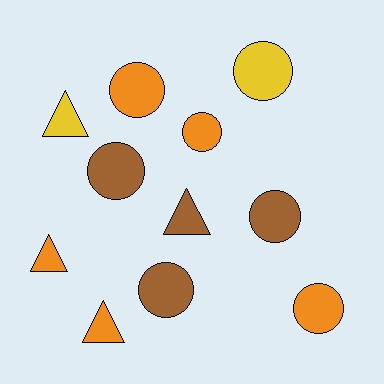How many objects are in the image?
There are 11 objects.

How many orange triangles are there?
There are 2 orange triangles.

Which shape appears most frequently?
Circle, with 7 objects.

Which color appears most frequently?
Orange, with 5 objects.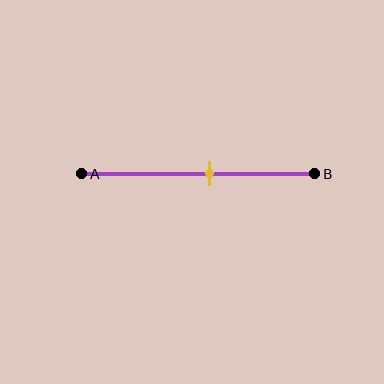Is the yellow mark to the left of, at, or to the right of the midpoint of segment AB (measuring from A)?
The yellow mark is to the right of the midpoint of segment AB.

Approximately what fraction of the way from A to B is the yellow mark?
The yellow mark is approximately 55% of the way from A to B.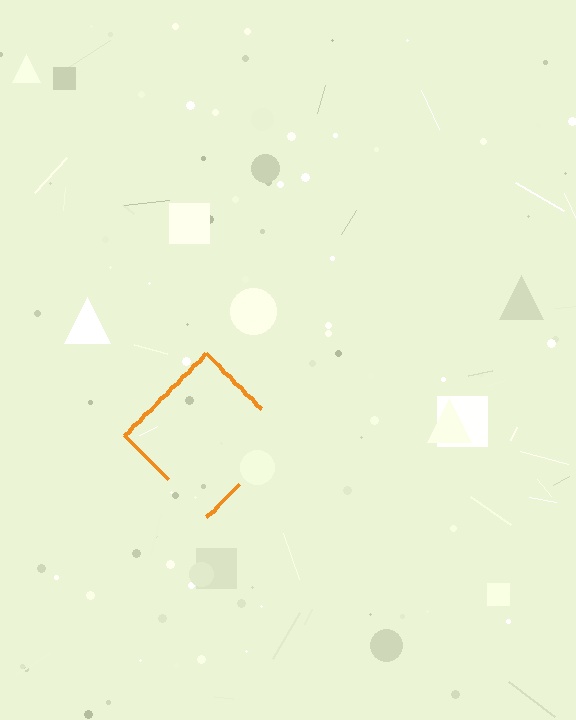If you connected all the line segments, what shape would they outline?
They would outline a diamond.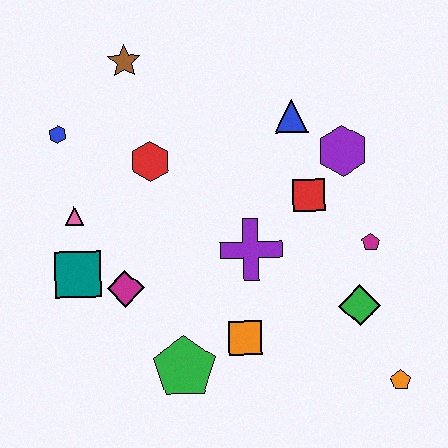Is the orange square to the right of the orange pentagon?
No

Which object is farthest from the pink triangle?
The orange pentagon is farthest from the pink triangle.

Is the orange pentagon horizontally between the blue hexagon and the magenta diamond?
No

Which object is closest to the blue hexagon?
The pink triangle is closest to the blue hexagon.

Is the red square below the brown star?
Yes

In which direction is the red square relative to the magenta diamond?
The red square is to the right of the magenta diamond.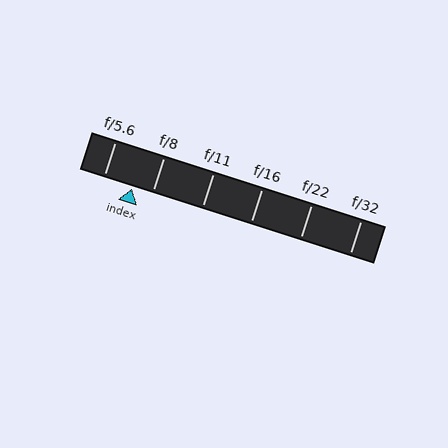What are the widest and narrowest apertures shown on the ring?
The widest aperture shown is f/5.6 and the narrowest is f/32.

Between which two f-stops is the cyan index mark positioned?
The index mark is between f/5.6 and f/8.